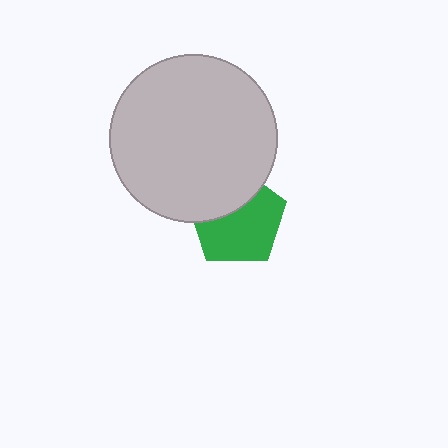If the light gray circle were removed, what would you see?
You would see the complete green pentagon.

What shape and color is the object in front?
The object in front is a light gray circle.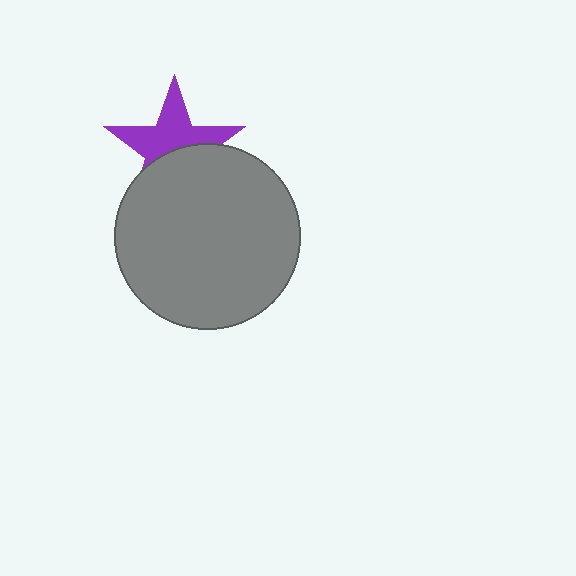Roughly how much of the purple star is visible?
About half of it is visible (roughly 55%).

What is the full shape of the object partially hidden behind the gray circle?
The partially hidden object is a purple star.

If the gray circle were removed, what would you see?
You would see the complete purple star.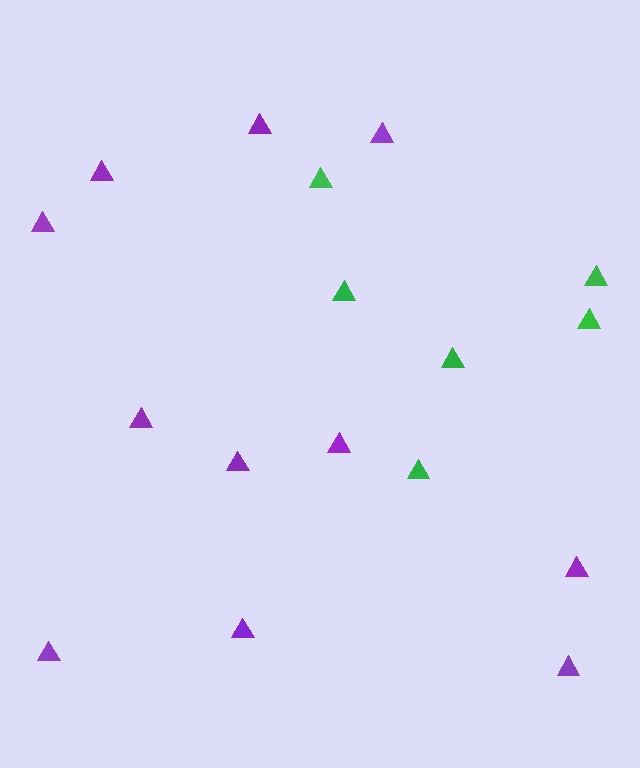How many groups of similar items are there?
There are 2 groups: one group of green triangles (6) and one group of purple triangles (11).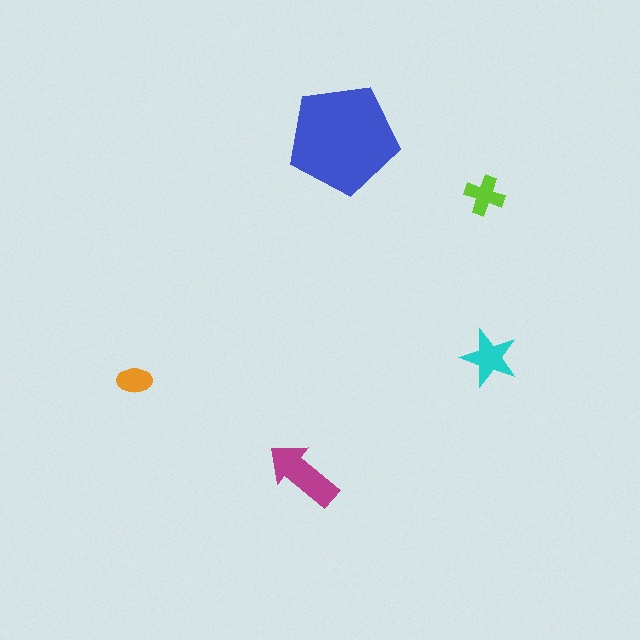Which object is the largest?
The blue pentagon.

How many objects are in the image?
There are 5 objects in the image.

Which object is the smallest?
The orange ellipse.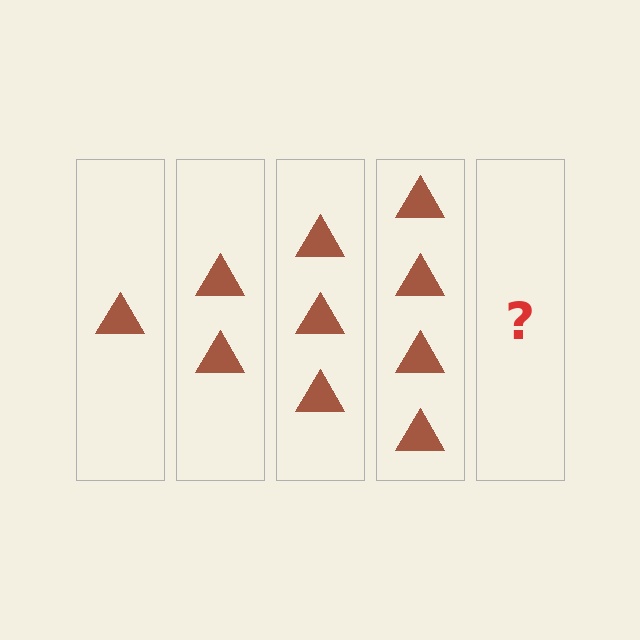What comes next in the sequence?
The next element should be 5 triangles.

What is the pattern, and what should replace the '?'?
The pattern is that each step adds one more triangle. The '?' should be 5 triangles.